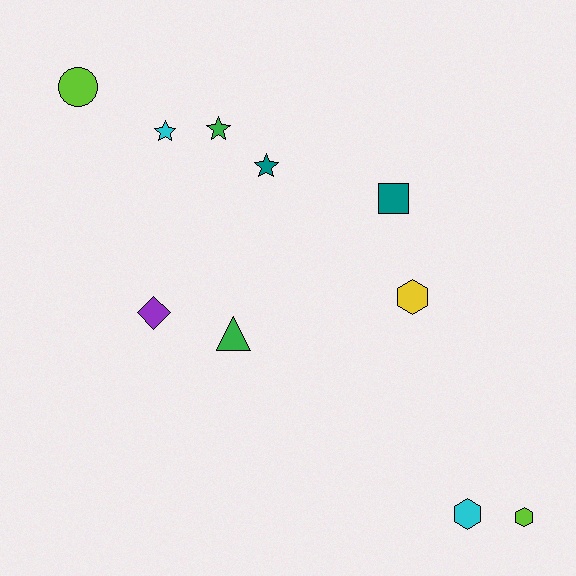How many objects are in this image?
There are 10 objects.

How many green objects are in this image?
There are 2 green objects.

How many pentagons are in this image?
There are no pentagons.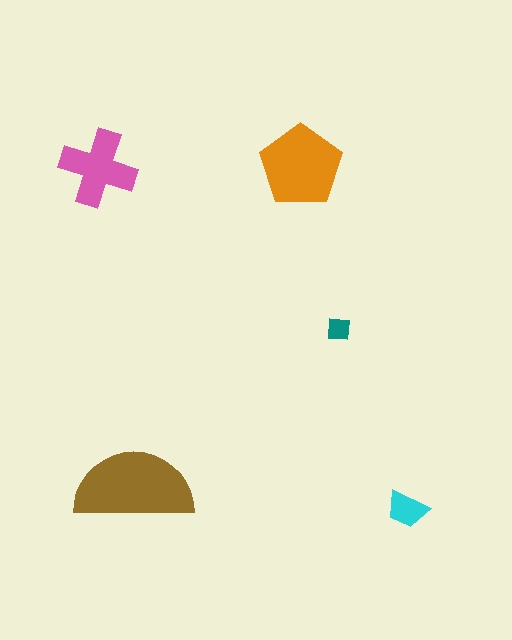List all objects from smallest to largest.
The teal square, the cyan trapezoid, the pink cross, the orange pentagon, the brown semicircle.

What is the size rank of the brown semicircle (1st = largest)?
1st.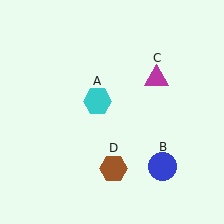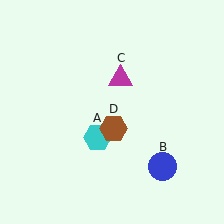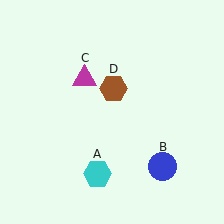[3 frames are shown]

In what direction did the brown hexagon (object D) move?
The brown hexagon (object D) moved up.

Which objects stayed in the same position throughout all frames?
Blue circle (object B) remained stationary.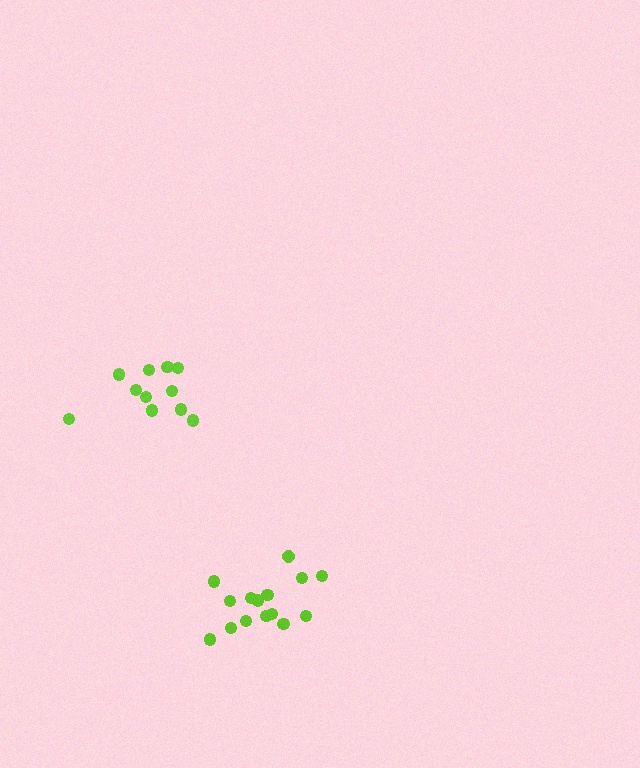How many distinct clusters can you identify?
There are 2 distinct clusters.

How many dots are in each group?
Group 1: 15 dots, Group 2: 11 dots (26 total).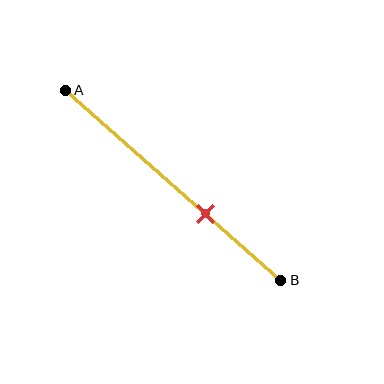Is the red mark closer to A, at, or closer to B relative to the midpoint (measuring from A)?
The red mark is closer to point B than the midpoint of segment AB.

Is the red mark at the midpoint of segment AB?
No, the mark is at about 65% from A, not at the 50% midpoint.